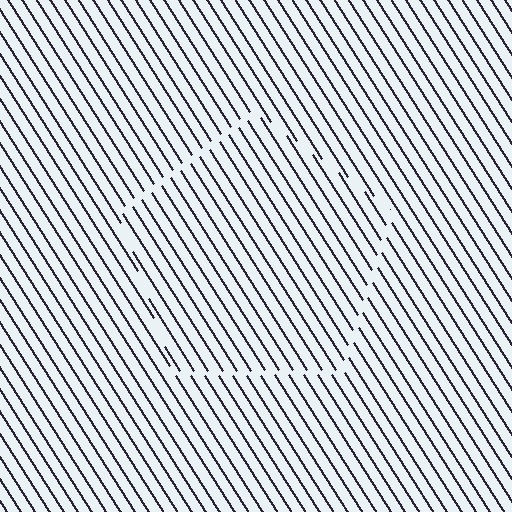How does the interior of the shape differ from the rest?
The interior of the shape contains the same grating, shifted by half a period — the contour is defined by the phase discontinuity where line-ends from the inner and outer gratings abut.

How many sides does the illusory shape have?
5 sides — the line-ends trace a pentagon.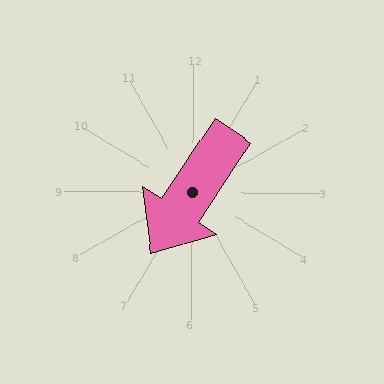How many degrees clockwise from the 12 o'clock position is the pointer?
Approximately 213 degrees.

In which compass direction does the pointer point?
Southwest.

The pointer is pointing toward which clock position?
Roughly 7 o'clock.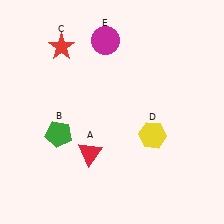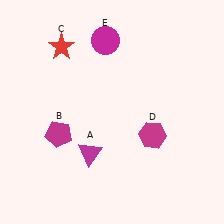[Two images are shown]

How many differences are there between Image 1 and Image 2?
There are 3 differences between the two images.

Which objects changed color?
A changed from red to magenta. B changed from green to magenta. D changed from yellow to magenta.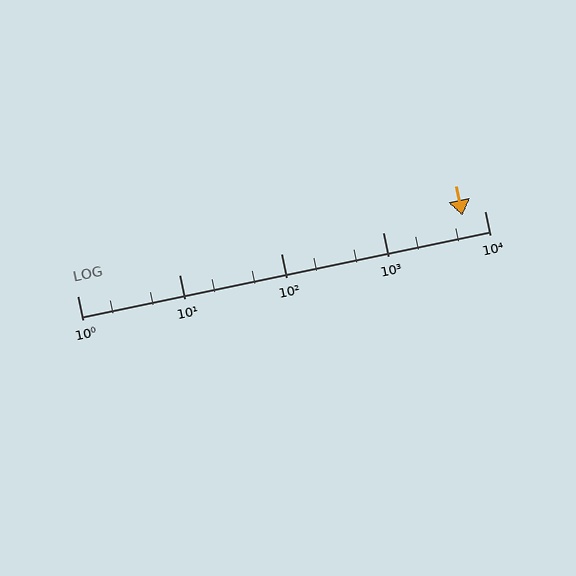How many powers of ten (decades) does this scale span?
The scale spans 4 decades, from 1 to 10000.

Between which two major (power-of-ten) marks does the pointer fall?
The pointer is between 1000 and 10000.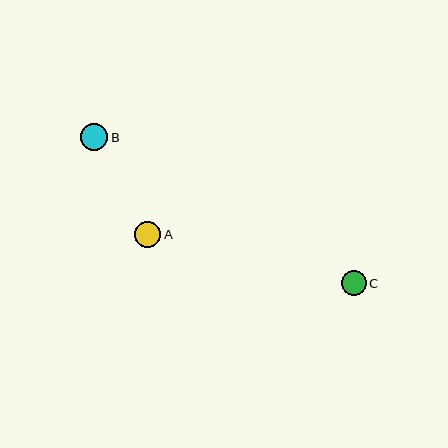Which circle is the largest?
Circle B is the largest with a size of approximately 27 pixels.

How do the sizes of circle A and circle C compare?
Circle A and circle C are approximately the same size.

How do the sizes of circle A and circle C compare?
Circle A and circle C are approximately the same size.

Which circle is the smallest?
Circle C is the smallest with a size of approximately 25 pixels.